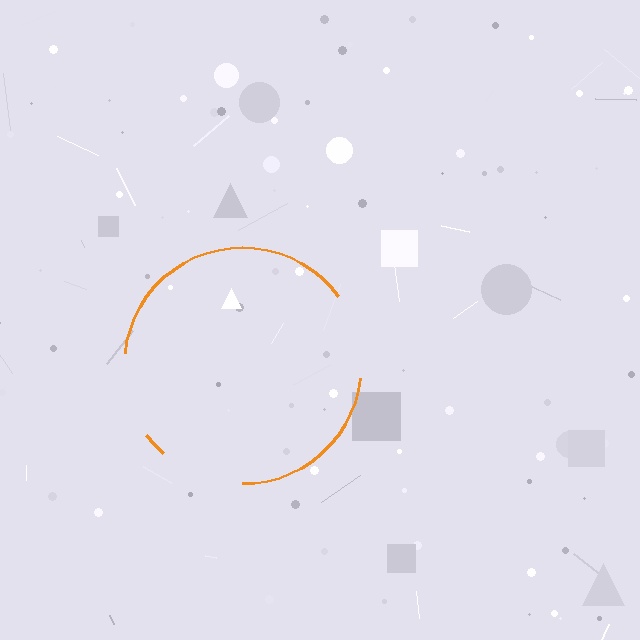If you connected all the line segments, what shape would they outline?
They would outline a circle.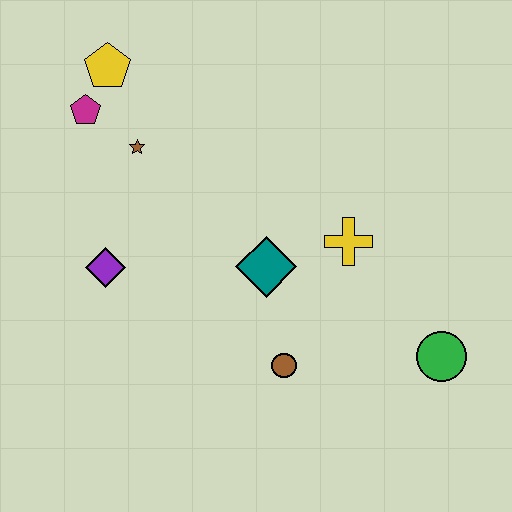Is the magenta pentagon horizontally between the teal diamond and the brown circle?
No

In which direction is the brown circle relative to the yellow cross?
The brown circle is below the yellow cross.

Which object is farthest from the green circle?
The yellow pentagon is farthest from the green circle.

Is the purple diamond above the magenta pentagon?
No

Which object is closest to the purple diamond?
The brown star is closest to the purple diamond.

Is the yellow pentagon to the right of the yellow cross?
No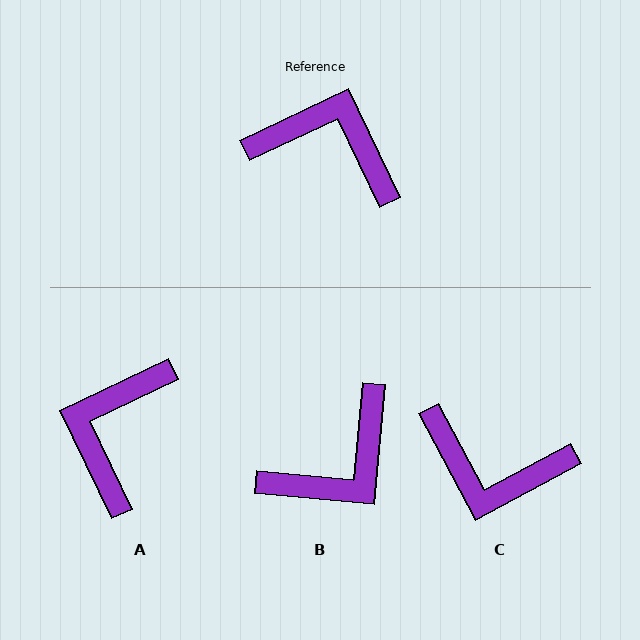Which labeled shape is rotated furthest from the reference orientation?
C, about 177 degrees away.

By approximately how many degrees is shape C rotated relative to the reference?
Approximately 177 degrees clockwise.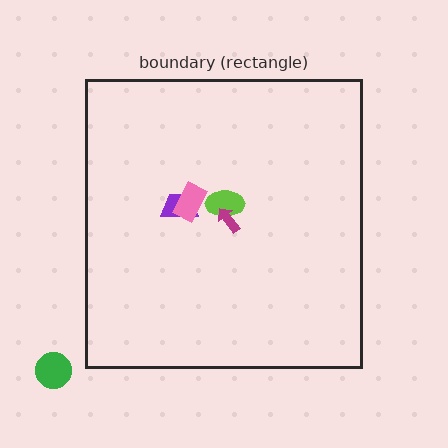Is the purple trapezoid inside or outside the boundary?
Inside.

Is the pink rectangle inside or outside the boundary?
Inside.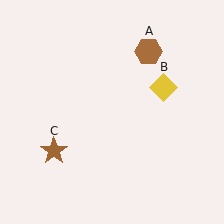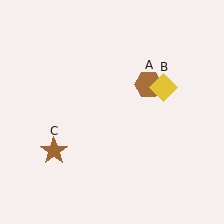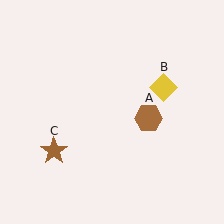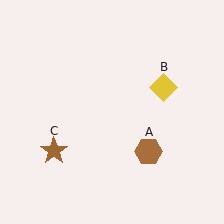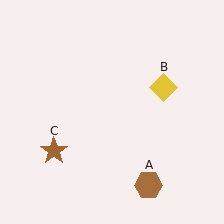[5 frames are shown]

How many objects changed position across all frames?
1 object changed position: brown hexagon (object A).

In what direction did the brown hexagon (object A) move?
The brown hexagon (object A) moved down.